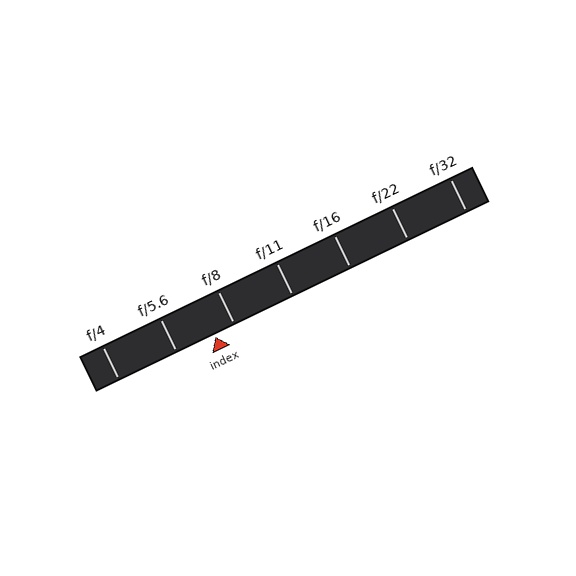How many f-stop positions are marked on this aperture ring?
There are 7 f-stop positions marked.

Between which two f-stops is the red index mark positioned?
The index mark is between f/5.6 and f/8.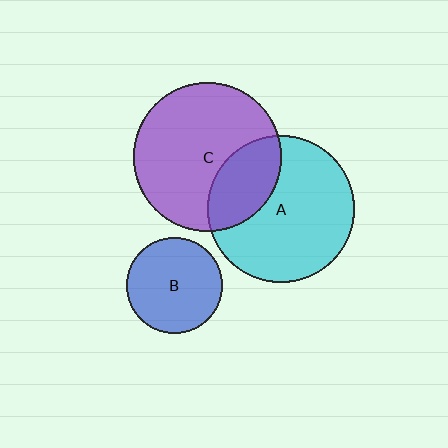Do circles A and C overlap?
Yes.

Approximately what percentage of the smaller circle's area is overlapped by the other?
Approximately 30%.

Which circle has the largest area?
Circle C (purple).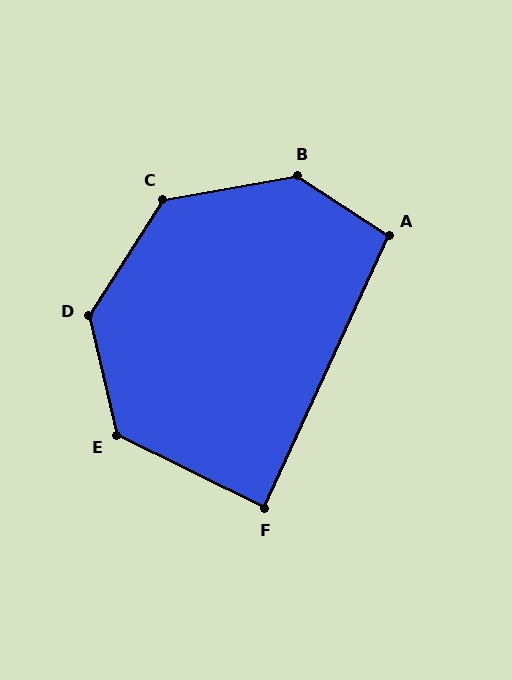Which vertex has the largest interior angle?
B, at approximately 137 degrees.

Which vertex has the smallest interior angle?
F, at approximately 88 degrees.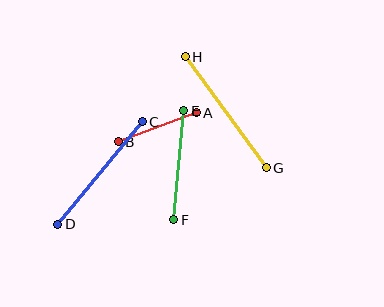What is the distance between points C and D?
The distance is approximately 133 pixels.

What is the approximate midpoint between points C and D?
The midpoint is at approximately (100, 173) pixels.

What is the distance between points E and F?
The distance is approximately 109 pixels.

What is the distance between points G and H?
The distance is approximately 137 pixels.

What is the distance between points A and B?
The distance is approximately 83 pixels.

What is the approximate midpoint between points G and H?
The midpoint is at approximately (226, 112) pixels.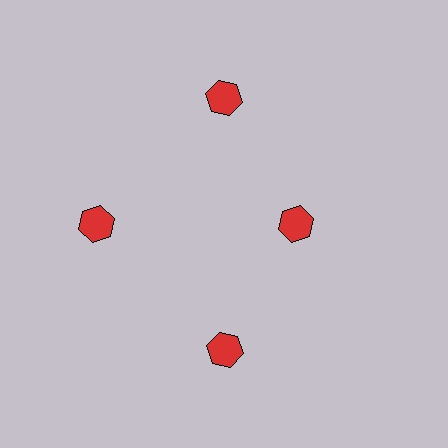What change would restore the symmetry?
The symmetry would be restored by moving it outward, back onto the ring so that all 4 hexagons sit at equal angles and equal distance from the center.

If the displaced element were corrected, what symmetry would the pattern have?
It would have 4-fold rotational symmetry — the pattern would map onto itself every 90 degrees.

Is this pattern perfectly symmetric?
No. The 4 red hexagons are arranged in a ring, but one element near the 3 o'clock position is pulled inward toward the center, breaking the 4-fold rotational symmetry.